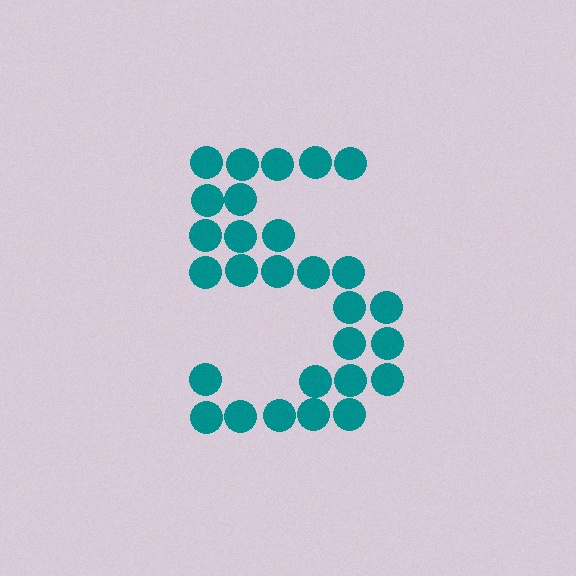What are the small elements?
The small elements are circles.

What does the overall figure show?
The overall figure shows the digit 5.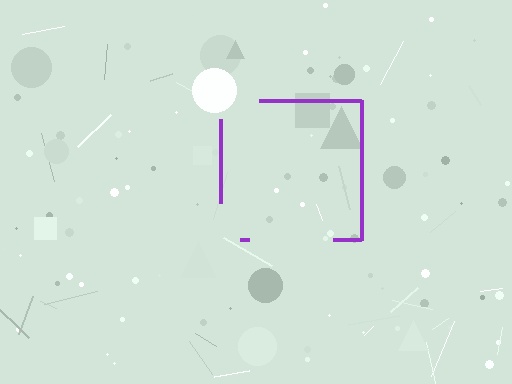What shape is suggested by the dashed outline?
The dashed outline suggests a square.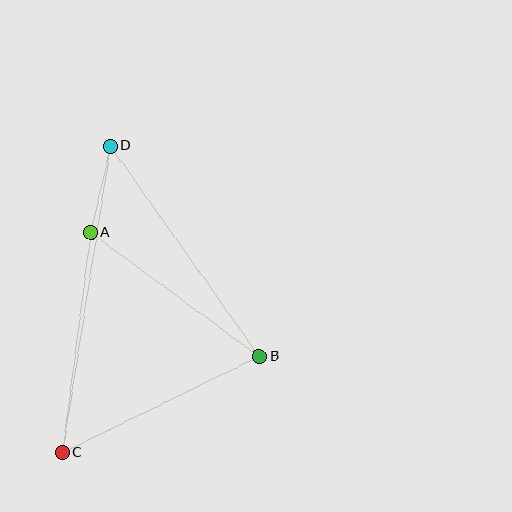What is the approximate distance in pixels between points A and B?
The distance between A and B is approximately 209 pixels.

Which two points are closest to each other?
Points A and D are closest to each other.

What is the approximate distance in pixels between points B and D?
The distance between B and D is approximately 258 pixels.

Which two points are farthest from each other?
Points C and D are farthest from each other.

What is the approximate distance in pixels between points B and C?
The distance between B and C is approximately 219 pixels.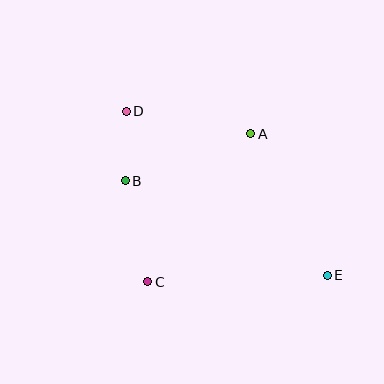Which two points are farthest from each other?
Points D and E are farthest from each other.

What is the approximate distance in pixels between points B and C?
The distance between B and C is approximately 104 pixels.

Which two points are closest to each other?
Points B and D are closest to each other.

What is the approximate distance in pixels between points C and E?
The distance between C and E is approximately 180 pixels.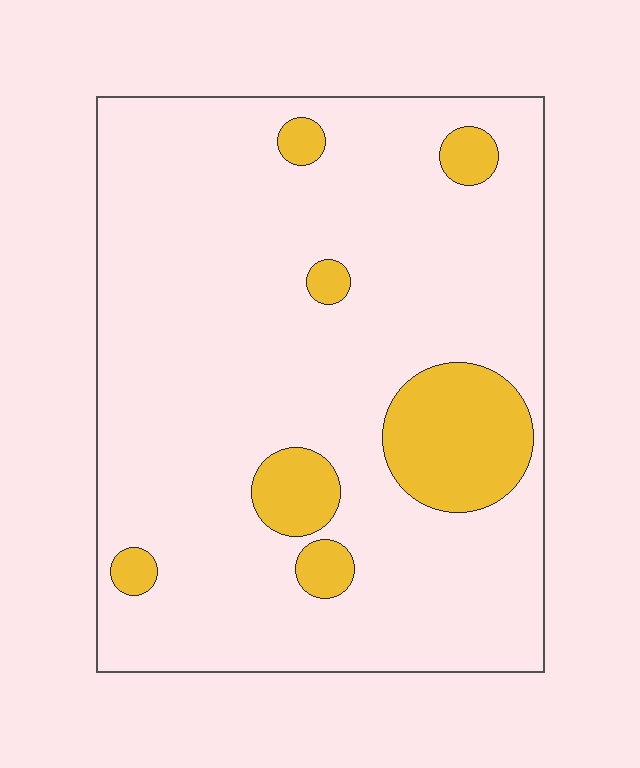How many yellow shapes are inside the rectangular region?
7.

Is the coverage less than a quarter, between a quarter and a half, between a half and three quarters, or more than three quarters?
Less than a quarter.